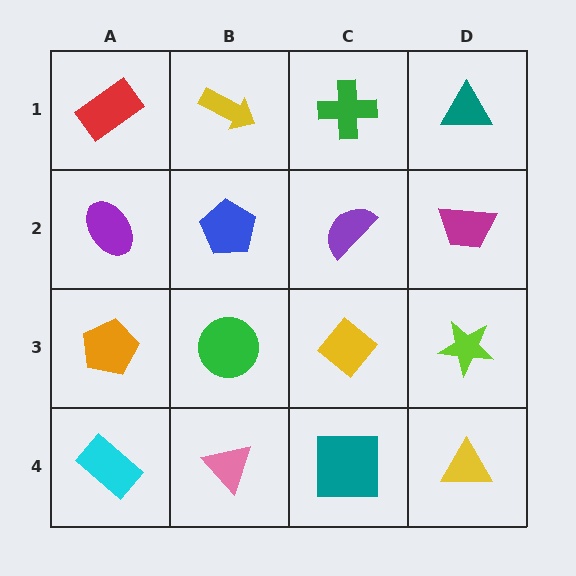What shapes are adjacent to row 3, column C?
A purple semicircle (row 2, column C), a teal square (row 4, column C), a green circle (row 3, column B), a lime star (row 3, column D).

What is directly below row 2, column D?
A lime star.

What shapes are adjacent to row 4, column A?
An orange pentagon (row 3, column A), a pink triangle (row 4, column B).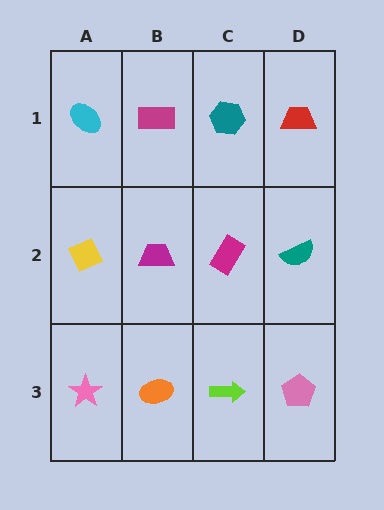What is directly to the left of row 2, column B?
A yellow diamond.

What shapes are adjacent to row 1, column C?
A magenta rectangle (row 2, column C), a magenta rectangle (row 1, column B), a red trapezoid (row 1, column D).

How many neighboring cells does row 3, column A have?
2.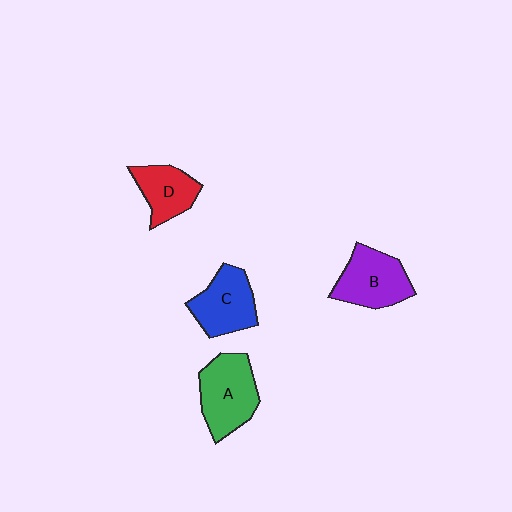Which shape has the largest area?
Shape A (green).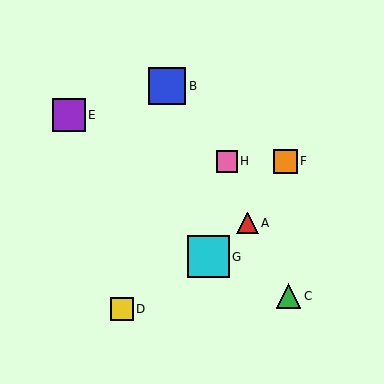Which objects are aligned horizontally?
Objects F, H are aligned horizontally.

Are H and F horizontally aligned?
Yes, both are at y≈162.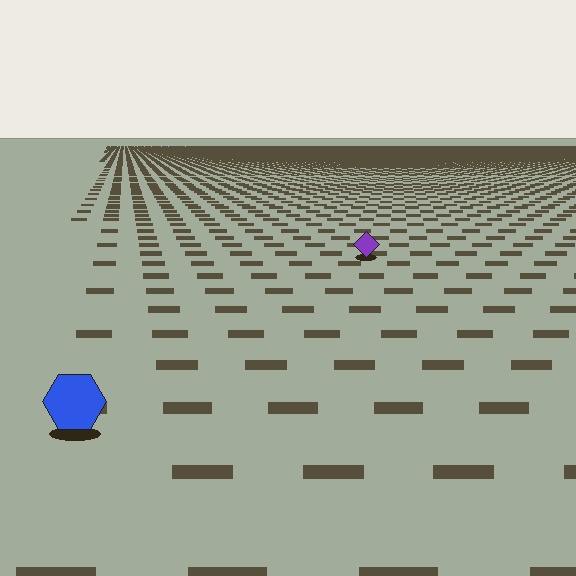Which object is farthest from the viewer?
The purple diamond is farthest from the viewer. It appears smaller and the ground texture around it is denser.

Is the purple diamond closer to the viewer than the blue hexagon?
No. The blue hexagon is closer — you can tell from the texture gradient: the ground texture is coarser near it.